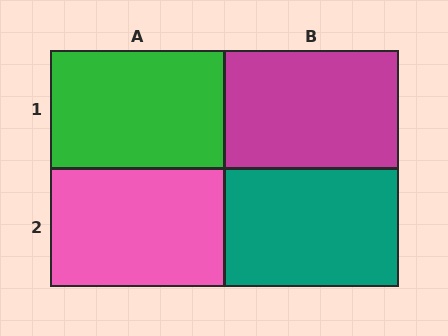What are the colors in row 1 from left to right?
Green, magenta.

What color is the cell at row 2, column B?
Teal.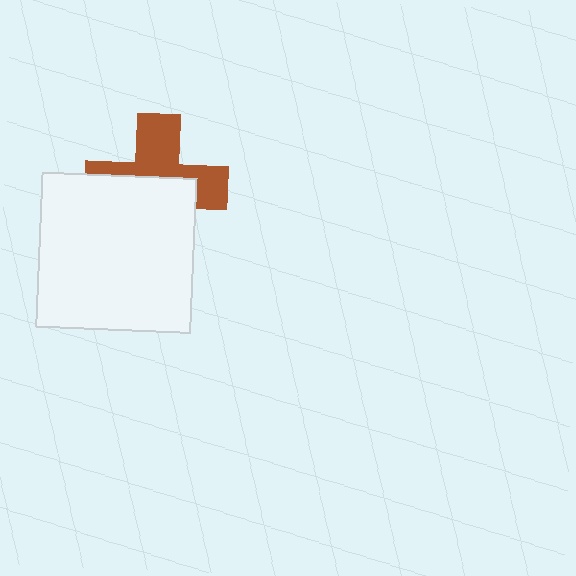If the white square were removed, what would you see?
You would see the complete brown cross.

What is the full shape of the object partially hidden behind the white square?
The partially hidden object is a brown cross.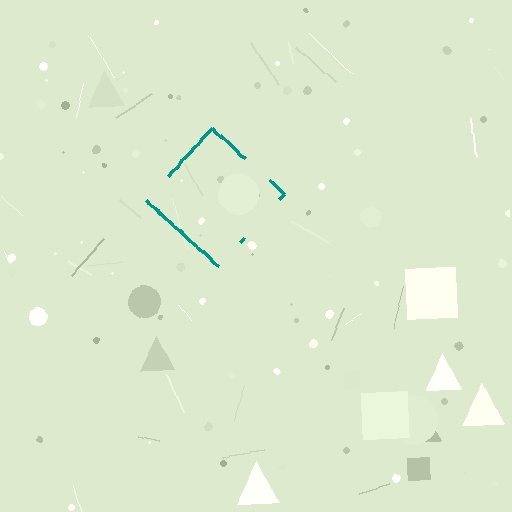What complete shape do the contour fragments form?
The contour fragments form a diamond.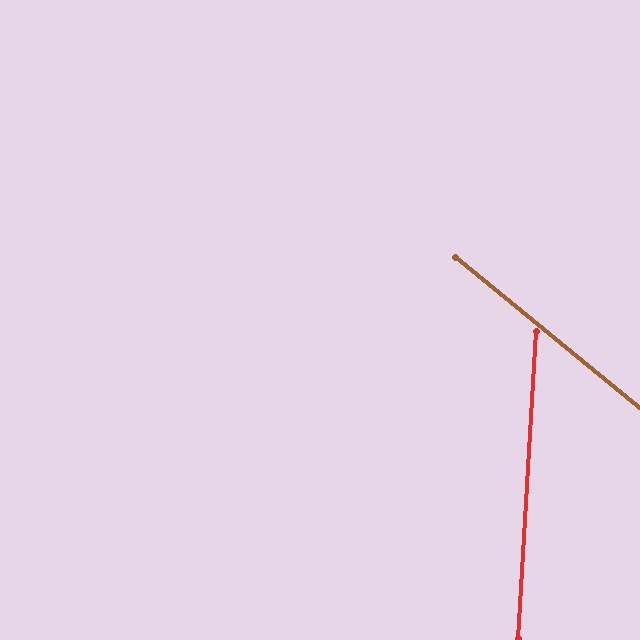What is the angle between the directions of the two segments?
Approximately 54 degrees.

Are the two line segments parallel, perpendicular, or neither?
Neither parallel nor perpendicular — they differ by about 54°.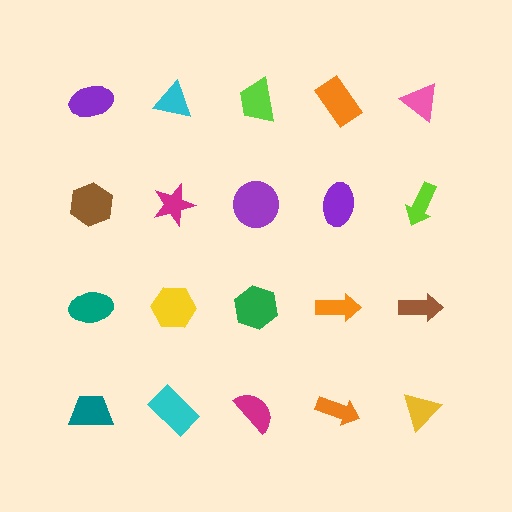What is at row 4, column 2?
A cyan rectangle.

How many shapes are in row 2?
5 shapes.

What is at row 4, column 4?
An orange arrow.